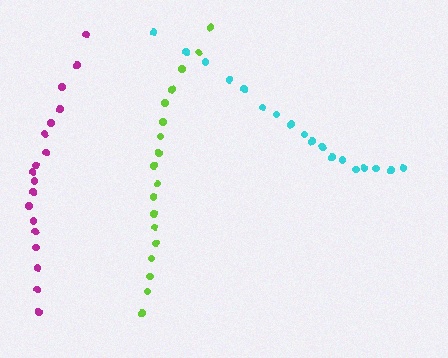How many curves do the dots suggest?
There are 3 distinct paths.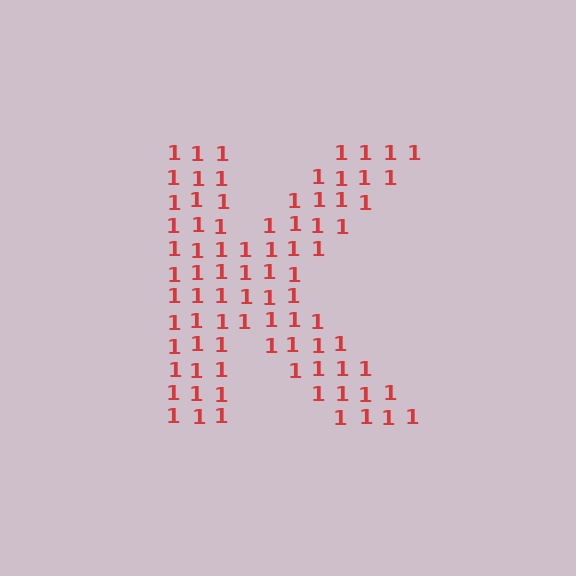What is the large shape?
The large shape is the letter K.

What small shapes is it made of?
It is made of small digit 1's.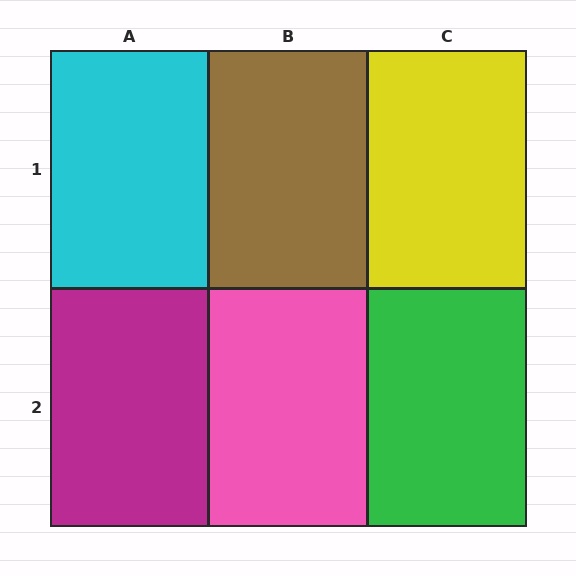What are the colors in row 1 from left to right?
Cyan, brown, yellow.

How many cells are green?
1 cell is green.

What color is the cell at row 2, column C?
Green.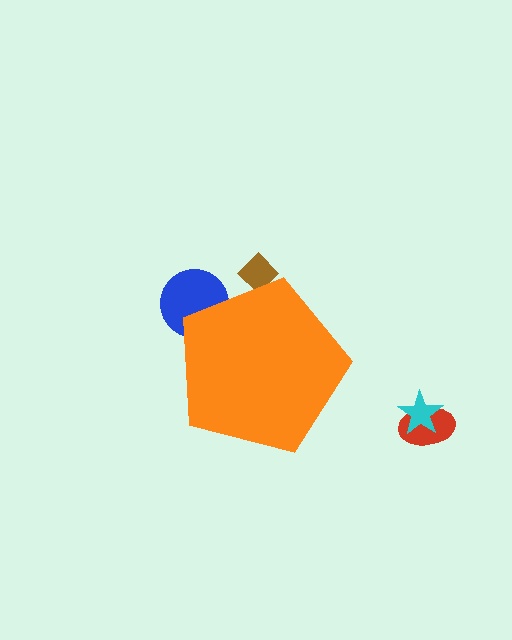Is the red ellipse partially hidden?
No, the red ellipse is fully visible.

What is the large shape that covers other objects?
An orange pentagon.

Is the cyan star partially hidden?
No, the cyan star is fully visible.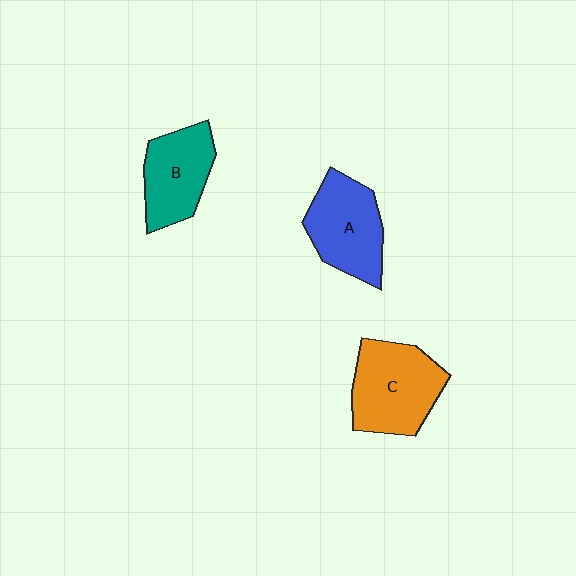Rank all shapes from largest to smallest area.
From largest to smallest: C (orange), A (blue), B (teal).